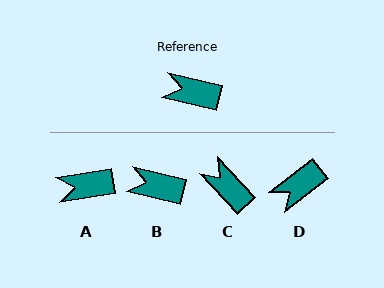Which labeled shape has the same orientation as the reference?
B.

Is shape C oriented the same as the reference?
No, it is off by about 34 degrees.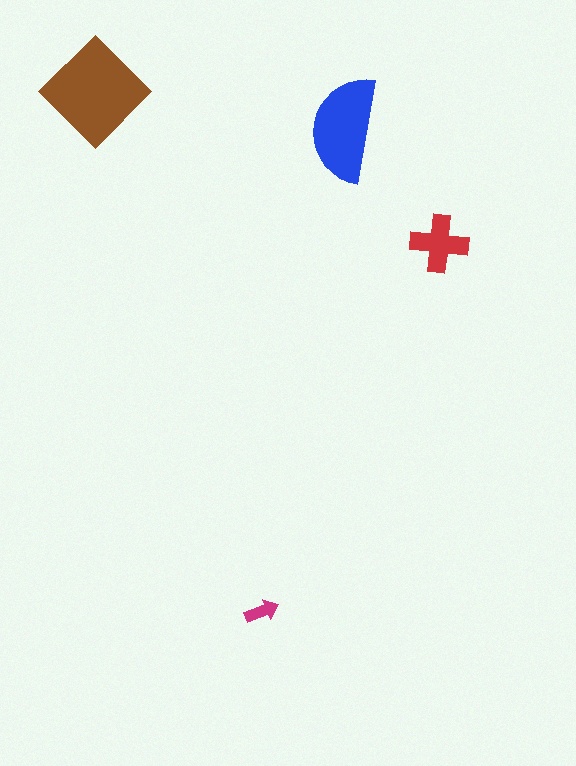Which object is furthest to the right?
The red cross is rightmost.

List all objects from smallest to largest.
The magenta arrow, the red cross, the blue semicircle, the brown diamond.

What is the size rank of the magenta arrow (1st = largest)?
4th.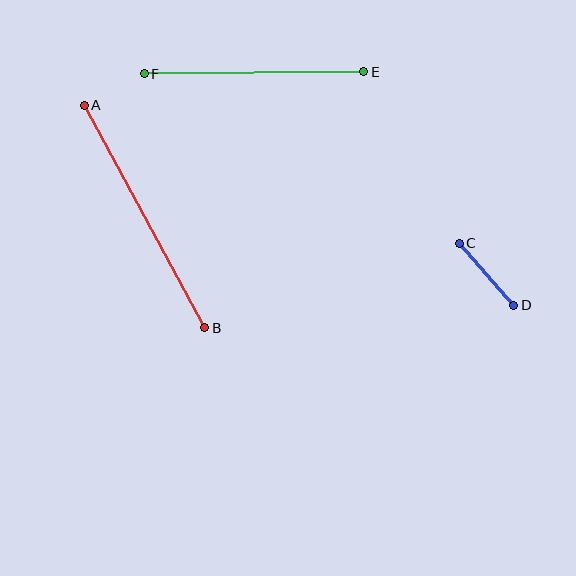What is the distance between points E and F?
The distance is approximately 220 pixels.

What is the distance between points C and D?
The distance is approximately 83 pixels.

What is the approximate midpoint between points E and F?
The midpoint is at approximately (254, 73) pixels.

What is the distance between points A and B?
The distance is approximately 253 pixels.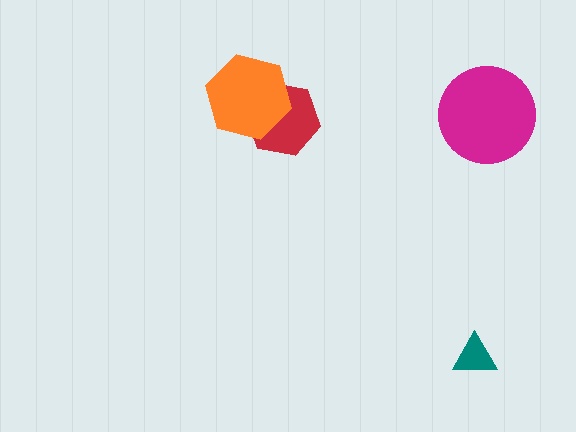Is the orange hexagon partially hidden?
No, no other shape covers it.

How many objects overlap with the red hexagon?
1 object overlaps with the red hexagon.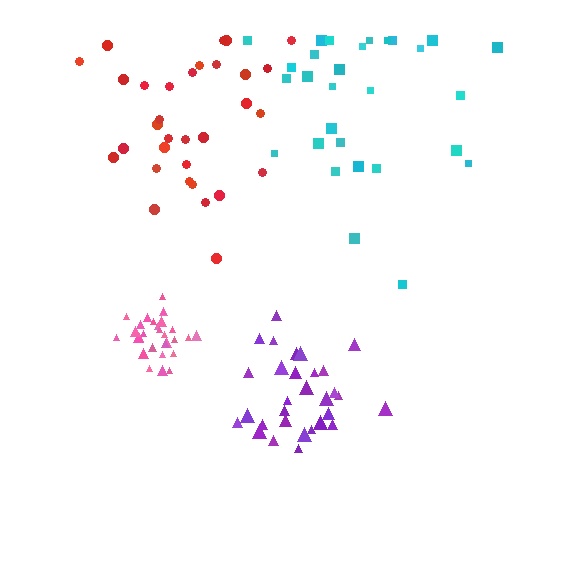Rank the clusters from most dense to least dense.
pink, purple, red, cyan.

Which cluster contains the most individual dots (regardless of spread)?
Red (32).